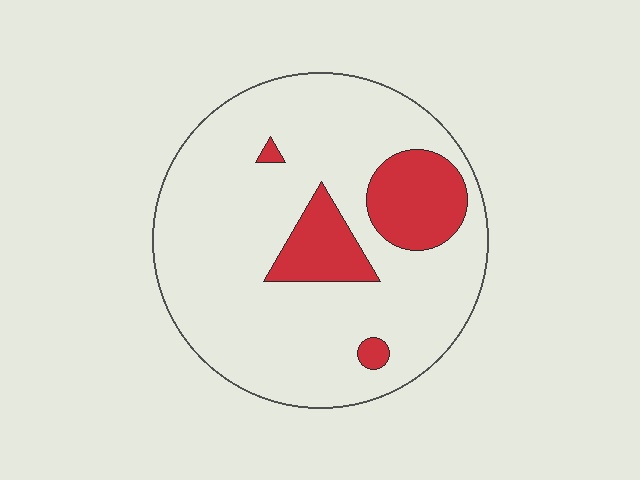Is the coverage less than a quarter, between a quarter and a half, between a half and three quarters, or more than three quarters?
Less than a quarter.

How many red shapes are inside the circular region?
4.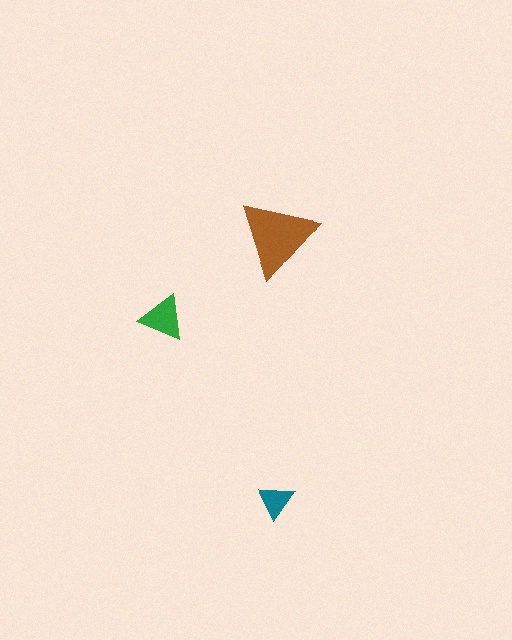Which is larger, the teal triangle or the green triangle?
The green one.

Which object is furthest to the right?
The teal triangle is rightmost.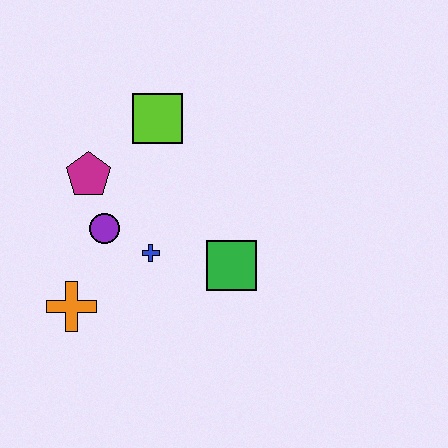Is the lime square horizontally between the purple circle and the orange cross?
No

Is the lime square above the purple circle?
Yes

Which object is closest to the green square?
The blue cross is closest to the green square.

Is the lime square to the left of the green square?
Yes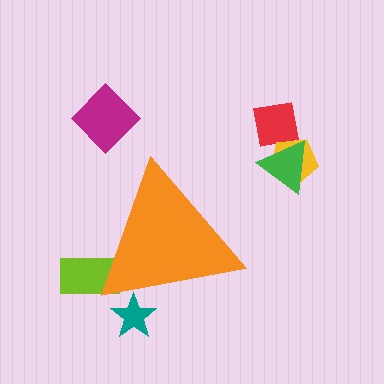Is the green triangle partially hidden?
No, the green triangle is fully visible.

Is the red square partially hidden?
No, the red square is fully visible.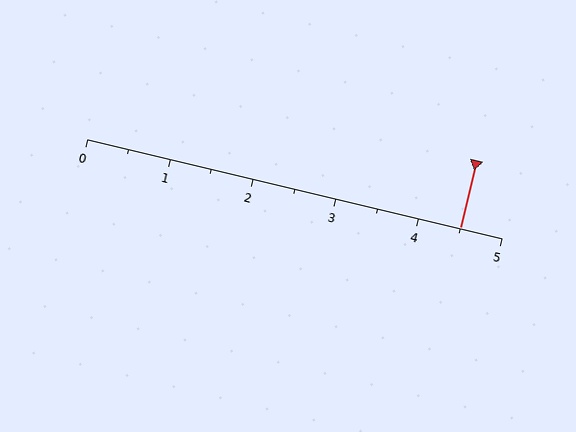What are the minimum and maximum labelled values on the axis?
The axis runs from 0 to 5.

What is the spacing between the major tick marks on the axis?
The major ticks are spaced 1 apart.